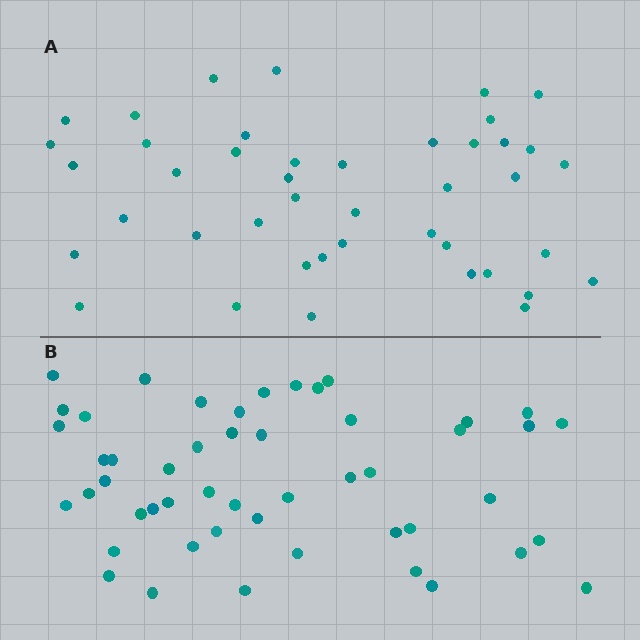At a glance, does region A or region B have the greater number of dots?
Region B (the bottom region) has more dots.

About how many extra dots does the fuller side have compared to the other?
Region B has roughly 8 or so more dots than region A.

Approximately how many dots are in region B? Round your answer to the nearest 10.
About 50 dots.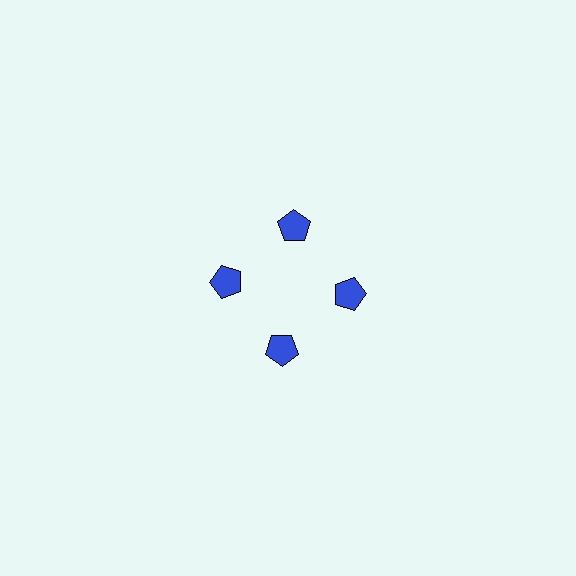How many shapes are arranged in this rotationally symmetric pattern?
There are 4 shapes, arranged in 4 groups of 1.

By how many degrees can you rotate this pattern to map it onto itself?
The pattern maps onto itself every 90 degrees of rotation.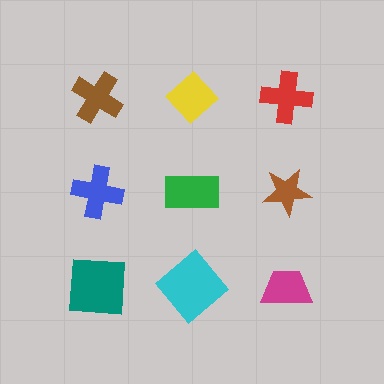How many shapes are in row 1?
3 shapes.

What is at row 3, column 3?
A magenta trapezoid.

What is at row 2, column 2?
A green rectangle.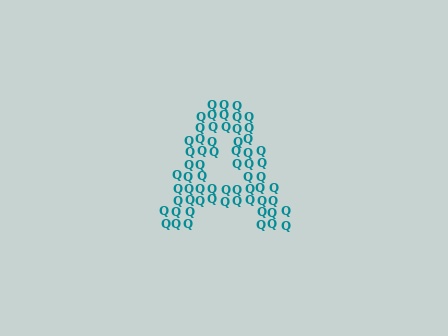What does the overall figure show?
The overall figure shows the letter A.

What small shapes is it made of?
It is made of small letter Q's.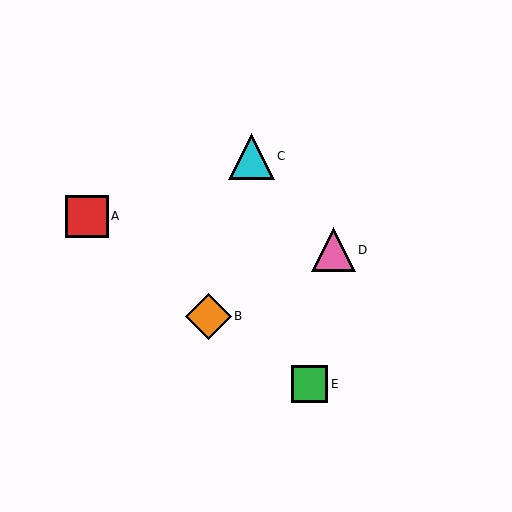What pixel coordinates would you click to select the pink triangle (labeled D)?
Click at (333, 250) to select the pink triangle D.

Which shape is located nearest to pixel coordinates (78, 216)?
The red square (labeled A) at (87, 216) is nearest to that location.